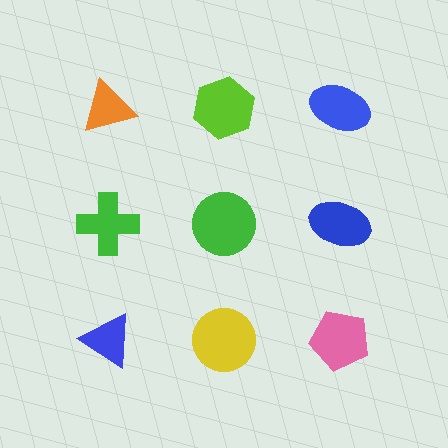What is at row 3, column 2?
A yellow circle.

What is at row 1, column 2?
A lime hexagon.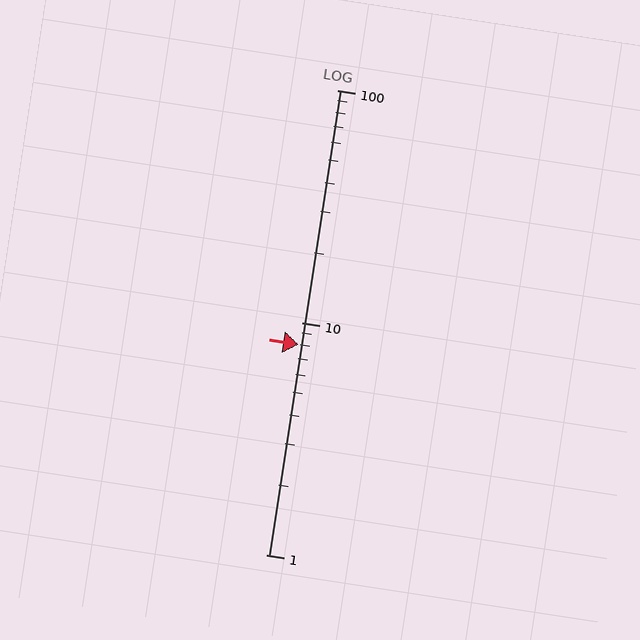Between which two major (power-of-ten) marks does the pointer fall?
The pointer is between 1 and 10.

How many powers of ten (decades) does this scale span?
The scale spans 2 decades, from 1 to 100.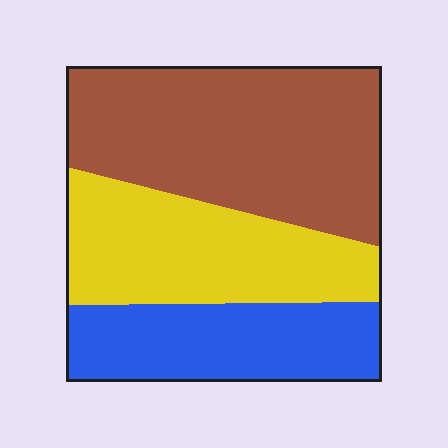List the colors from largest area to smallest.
From largest to smallest: brown, yellow, blue.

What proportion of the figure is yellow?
Yellow takes up about one third (1/3) of the figure.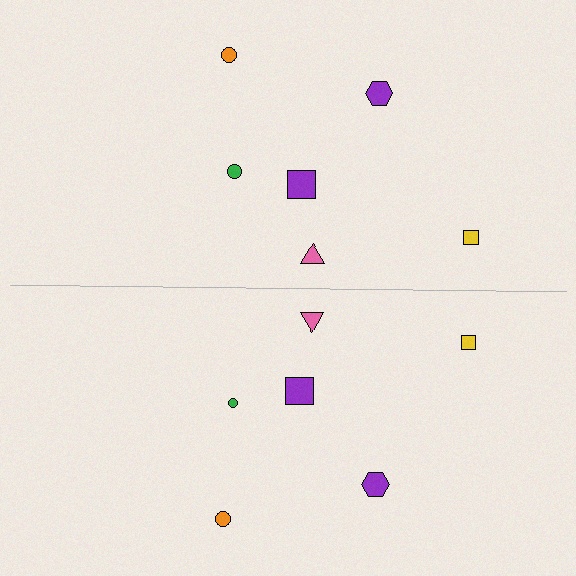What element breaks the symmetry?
The green circle on the bottom side has a different size than its mirror counterpart.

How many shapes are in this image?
There are 12 shapes in this image.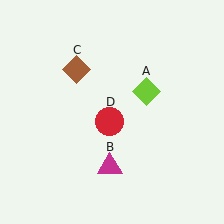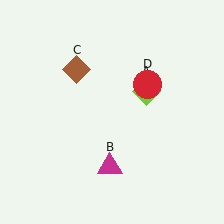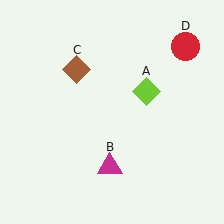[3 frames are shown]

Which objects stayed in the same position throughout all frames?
Lime diamond (object A) and magenta triangle (object B) and brown diamond (object C) remained stationary.